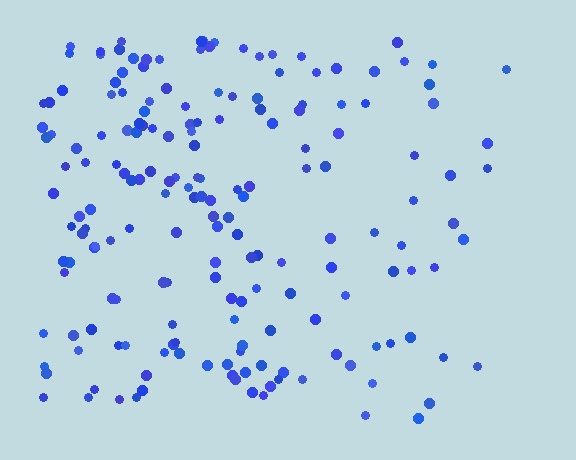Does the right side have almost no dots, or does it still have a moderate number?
Still a moderate number, just noticeably fewer than the left.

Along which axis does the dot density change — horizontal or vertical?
Horizontal.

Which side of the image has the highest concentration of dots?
The left.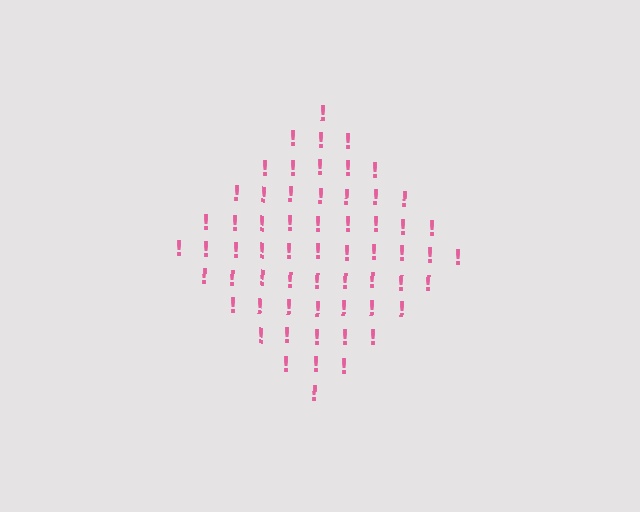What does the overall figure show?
The overall figure shows a diamond.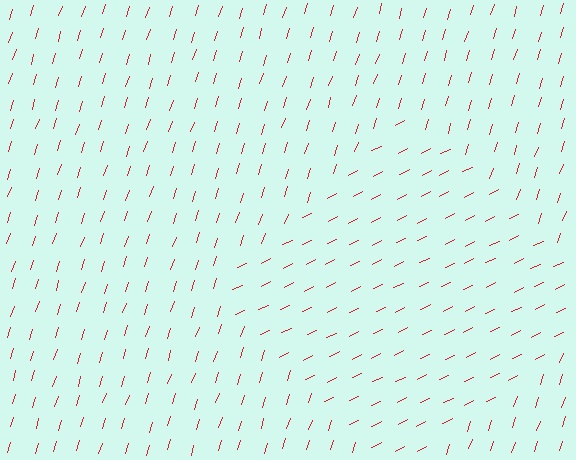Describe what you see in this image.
The image is filled with small red line segments. A diamond region in the image has lines oriented differently from the surrounding lines, creating a visible texture boundary.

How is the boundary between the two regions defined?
The boundary is defined purely by a change in line orientation (approximately 45 degrees difference). All lines are the same color and thickness.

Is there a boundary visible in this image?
Yes, there is a texture boundary formed by a change in line orientation.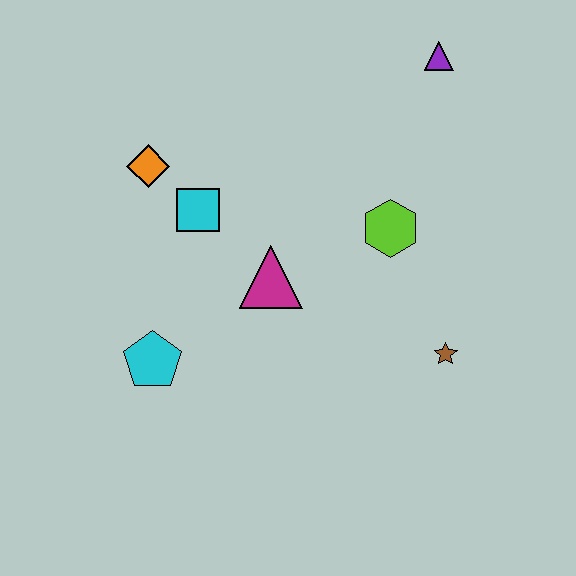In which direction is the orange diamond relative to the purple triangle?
The orange diamond is to the left of the purple triangle.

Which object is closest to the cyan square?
The orange diamond is closest to the cyan square.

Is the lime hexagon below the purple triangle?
Yes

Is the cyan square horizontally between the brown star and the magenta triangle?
No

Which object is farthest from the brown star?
The orange diamond is farthest from the brown star.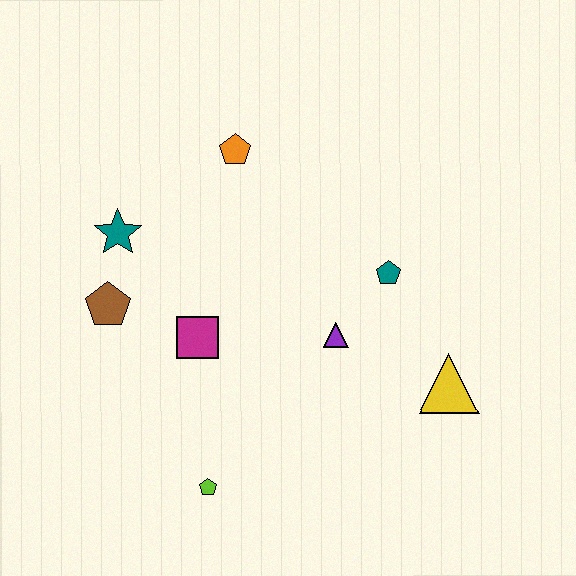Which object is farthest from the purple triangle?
The teal star is farthest from the purple triangle.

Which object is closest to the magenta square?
The brown pentagon is closest to the magenta square.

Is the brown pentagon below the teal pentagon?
Yes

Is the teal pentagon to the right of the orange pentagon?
Yes